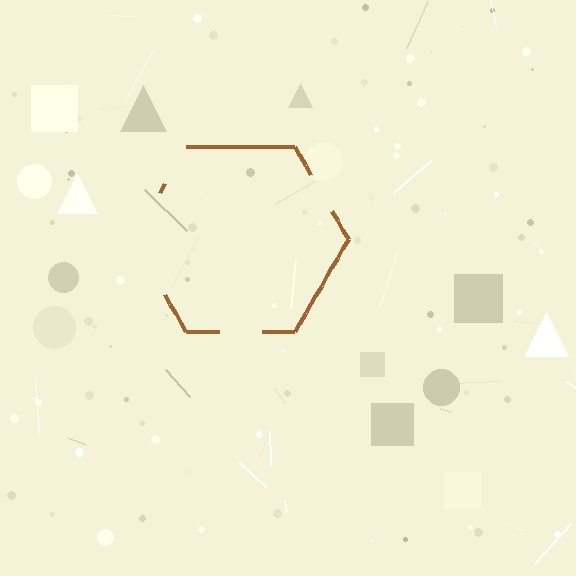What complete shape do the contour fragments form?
The contour fragments form a hexagon.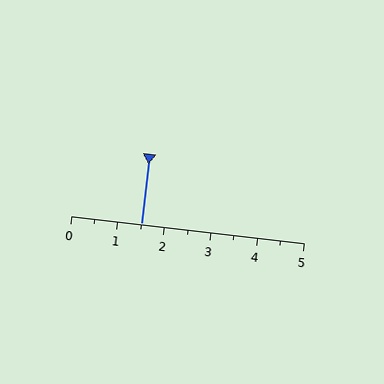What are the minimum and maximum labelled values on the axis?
The axis runs from 0 to 5.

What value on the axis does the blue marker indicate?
The marker indicates approximately 1.5.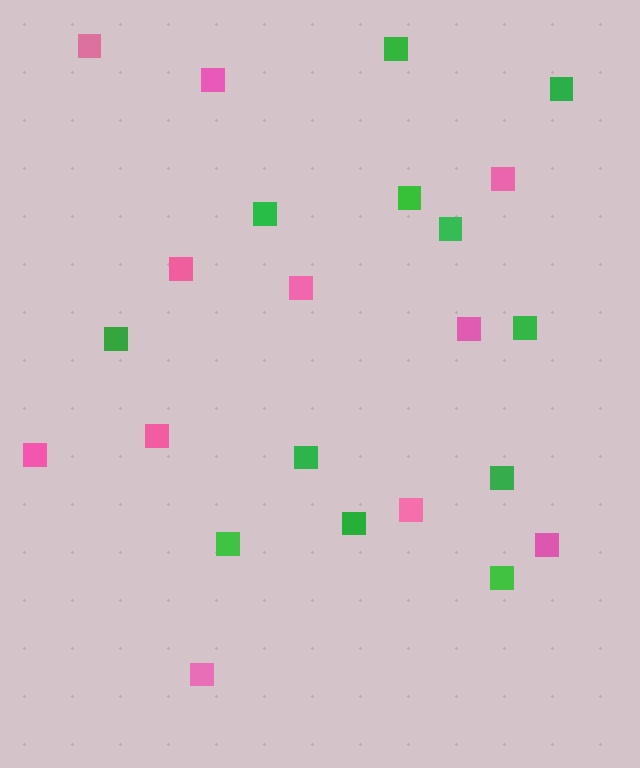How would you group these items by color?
There are 2 groups: one group of green squares (12) and one group of pink squares (11).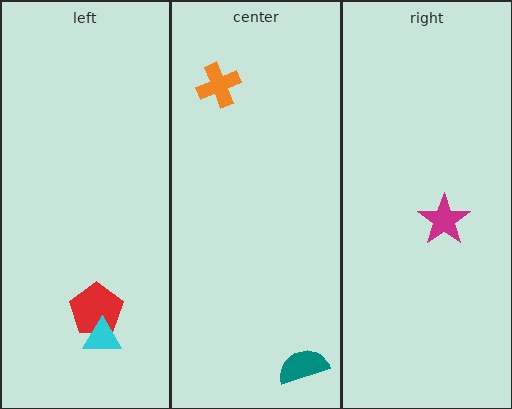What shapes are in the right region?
The magenta star.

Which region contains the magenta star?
The right region.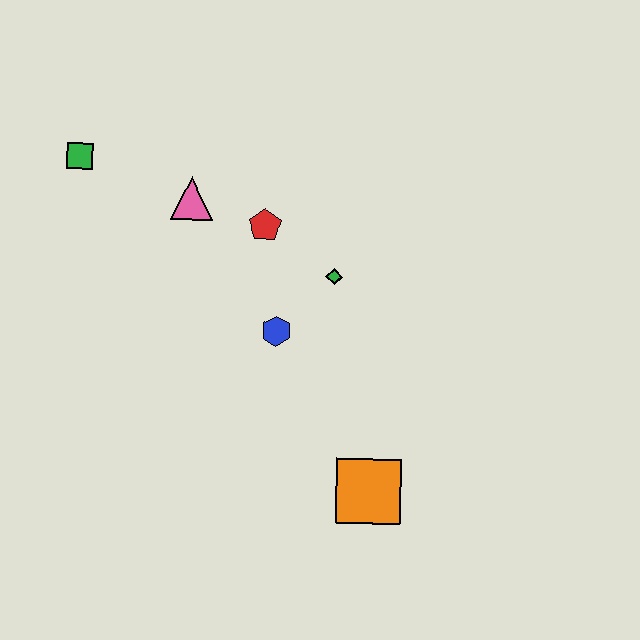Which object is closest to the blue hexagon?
The green diamond is closest to the blue hexagon.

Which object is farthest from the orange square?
The green square is farthest from the orange square.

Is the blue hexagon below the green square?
Yes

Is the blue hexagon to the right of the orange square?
No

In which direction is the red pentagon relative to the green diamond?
The red pentagon is to the left of the green diamond.